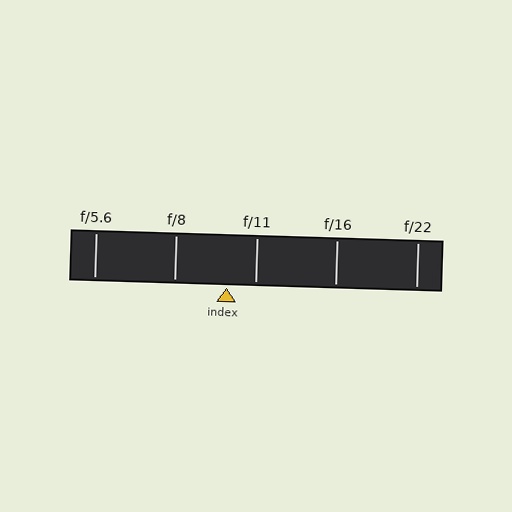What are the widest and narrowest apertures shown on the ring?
The widest aperture shown is f/5.6 and the narrowest is f/22.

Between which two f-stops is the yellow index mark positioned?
The index mark is between f/8 and f/11.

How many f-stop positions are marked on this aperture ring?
There are 5 f-stop positions marked.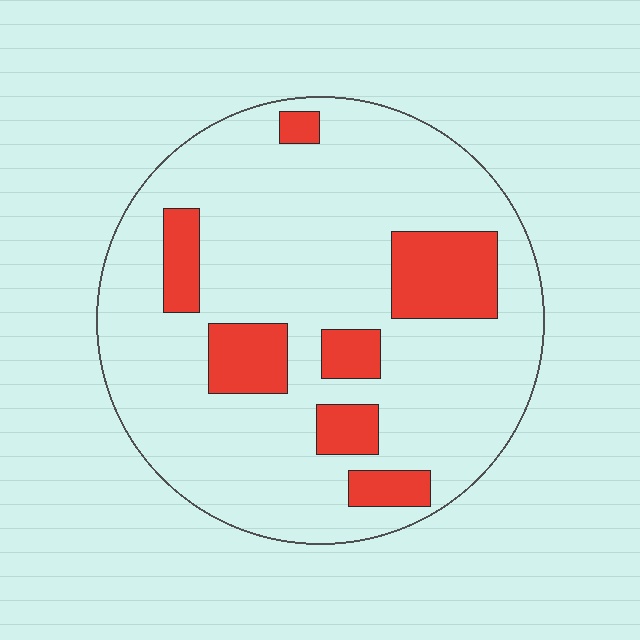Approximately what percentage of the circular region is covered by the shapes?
Approximately 20%.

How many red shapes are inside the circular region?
7.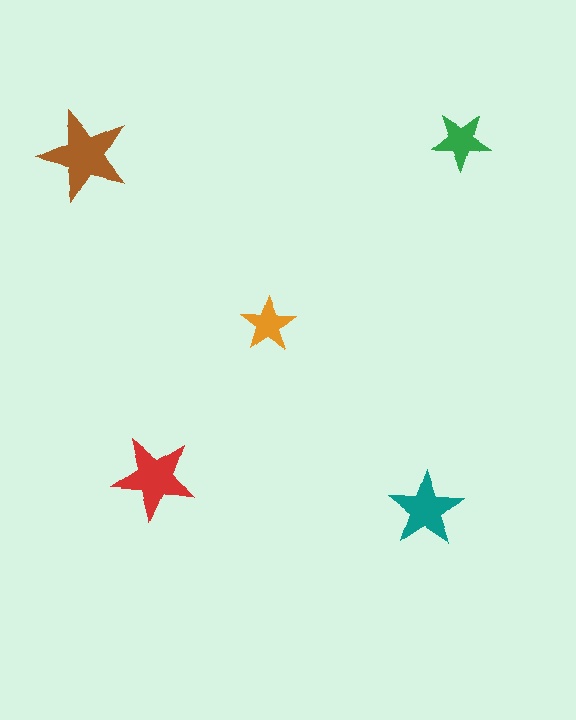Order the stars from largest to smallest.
the brown one, the red one, the teal one, the green one, the orange one.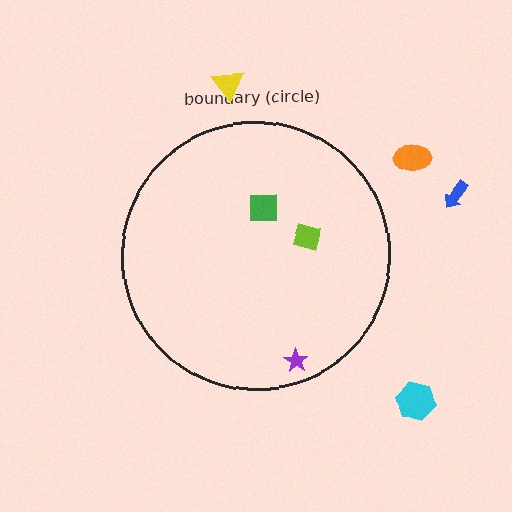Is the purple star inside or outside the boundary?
Inside.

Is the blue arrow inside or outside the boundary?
Outside.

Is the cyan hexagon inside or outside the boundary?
Outside.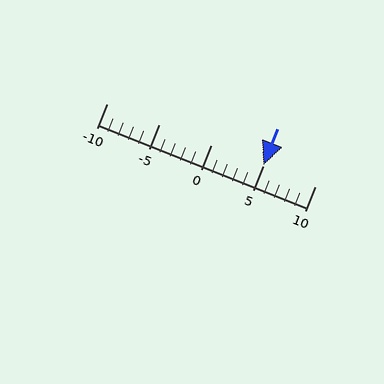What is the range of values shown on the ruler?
The ruler shows values from -10 to 10.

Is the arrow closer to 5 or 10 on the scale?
The arrow is closer to 5.